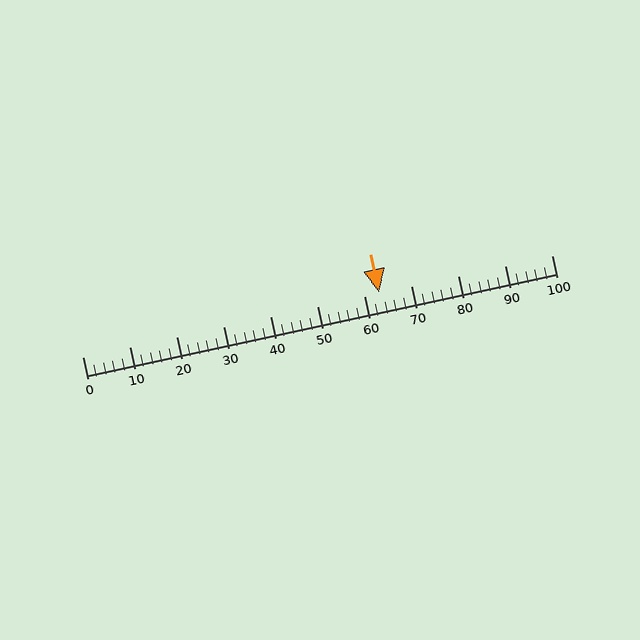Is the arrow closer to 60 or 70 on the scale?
The arrow is closer to 60.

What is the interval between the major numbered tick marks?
The major tick marks are spaced 10 units apart.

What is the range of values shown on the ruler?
The ruler shows values from 0 to 100.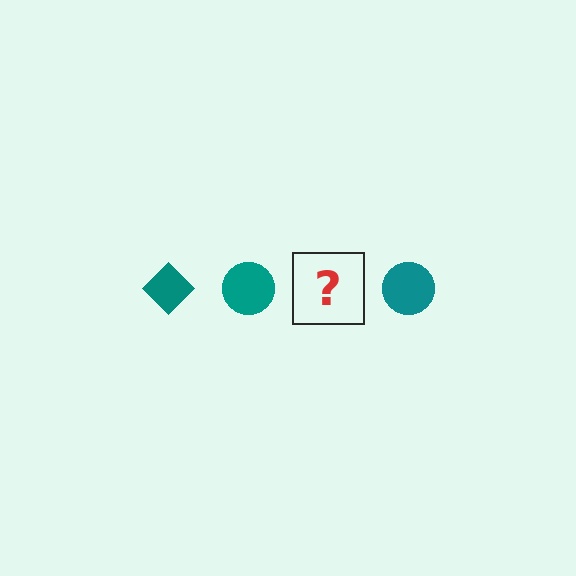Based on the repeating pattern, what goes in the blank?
The blank should be a teal diamond.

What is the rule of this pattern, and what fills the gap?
The rule is that the pattern cycles through diamond, circle shapes in teal. The gap should be filled with a teal diamond.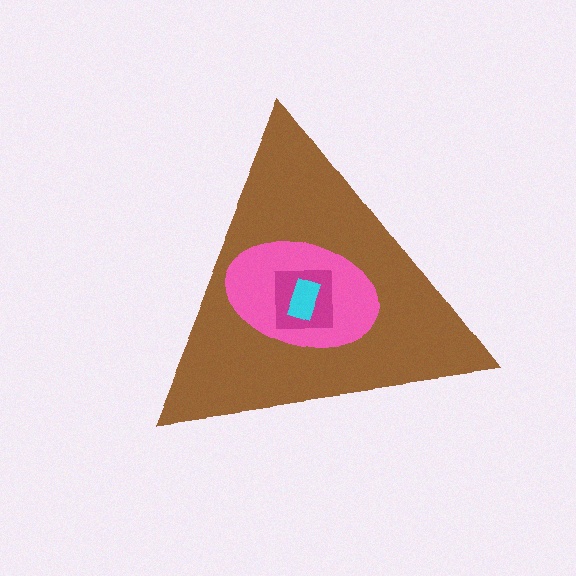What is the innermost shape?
The cyan rectangle.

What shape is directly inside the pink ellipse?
The magenta square.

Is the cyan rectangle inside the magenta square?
Yes.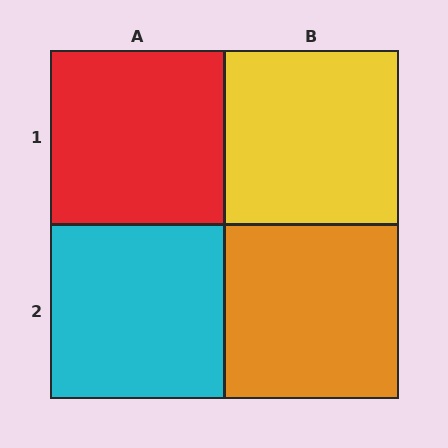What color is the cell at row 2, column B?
Orange.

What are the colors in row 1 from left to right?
Red, yellow.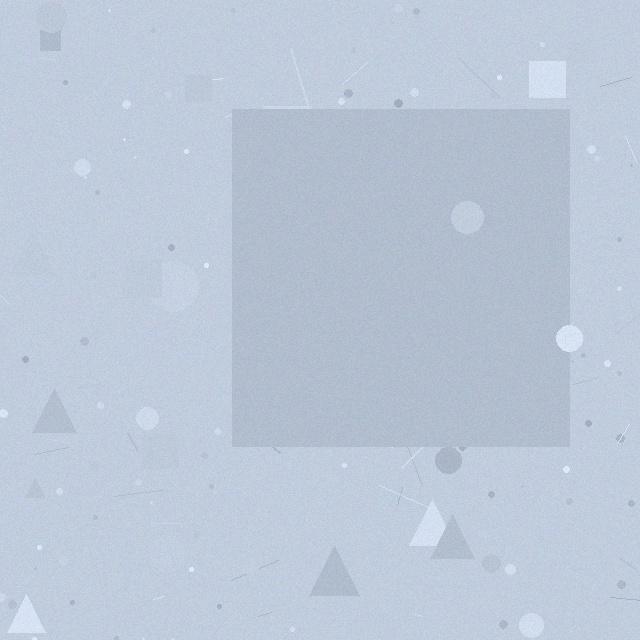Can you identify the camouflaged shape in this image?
The camouflaged shape is a square.